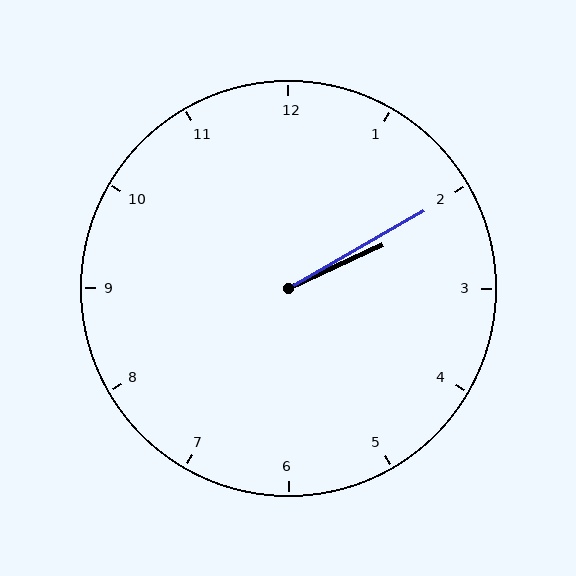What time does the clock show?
2:10.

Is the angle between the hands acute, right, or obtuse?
It is acute.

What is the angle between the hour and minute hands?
Approximately 5 degrees.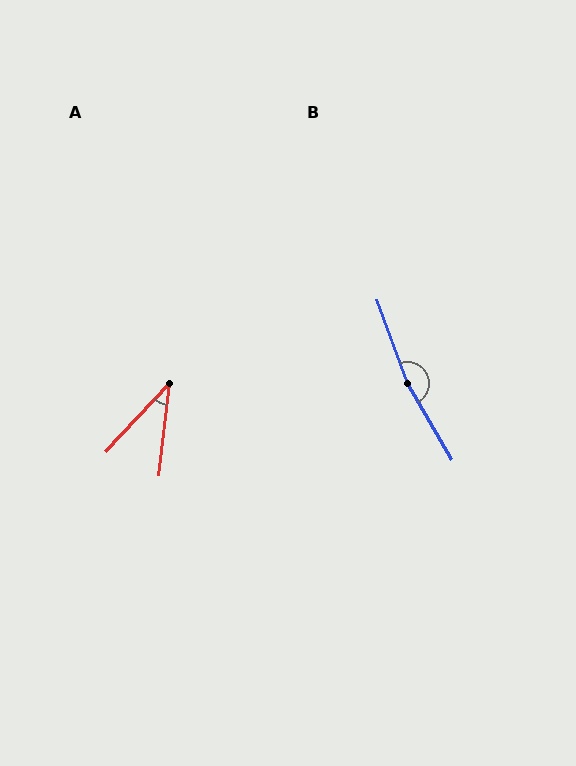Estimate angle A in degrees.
Approximately 36 degrees.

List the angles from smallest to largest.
A (36°), B (170°).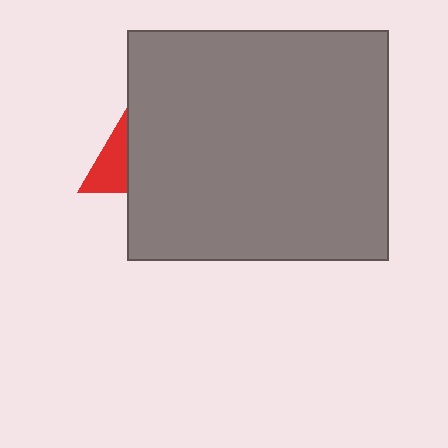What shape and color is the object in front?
The object in front is a gray rectangle.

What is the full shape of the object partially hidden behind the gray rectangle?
The partially hidden object is a red triangle.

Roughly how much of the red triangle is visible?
A small part of it is visible (roughly 30%).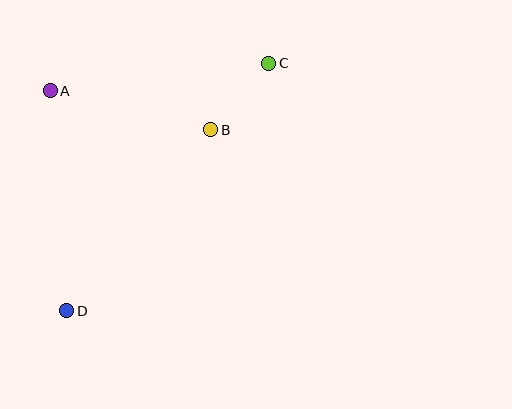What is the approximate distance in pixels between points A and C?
The distance between A and C is approximately 220 pixels.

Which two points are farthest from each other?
Points C and D are farthest from each other.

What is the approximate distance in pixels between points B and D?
The distance between B and D is approximately 231 pixels.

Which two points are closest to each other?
Points B and C are closest to each other.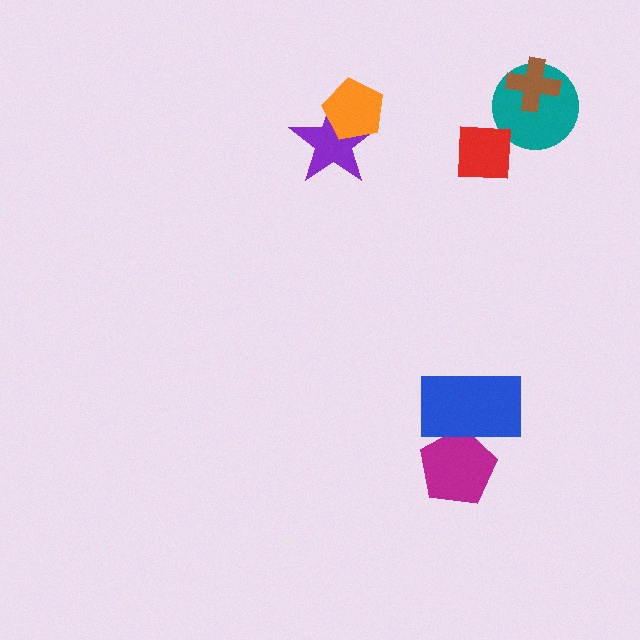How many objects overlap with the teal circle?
2 objects overlap with the teal circle.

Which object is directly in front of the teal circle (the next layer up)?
The brown cross is directly in front of the teal circle.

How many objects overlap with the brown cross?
1 object overlaps with the brown cross.